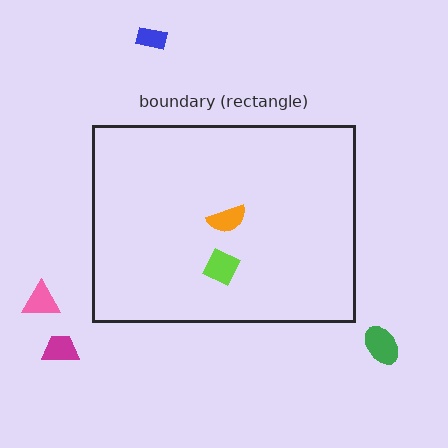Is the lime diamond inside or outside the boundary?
Inside.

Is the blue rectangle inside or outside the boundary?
Outside.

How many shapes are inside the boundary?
2 inside, 4 outside.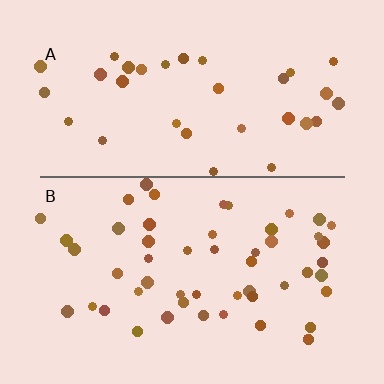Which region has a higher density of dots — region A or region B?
B (the bottom).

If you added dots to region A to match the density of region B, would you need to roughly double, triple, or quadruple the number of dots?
Approximately double.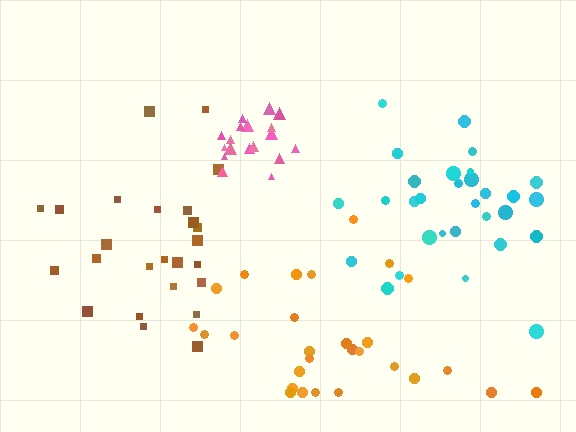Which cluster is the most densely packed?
Pink.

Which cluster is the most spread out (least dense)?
Orange.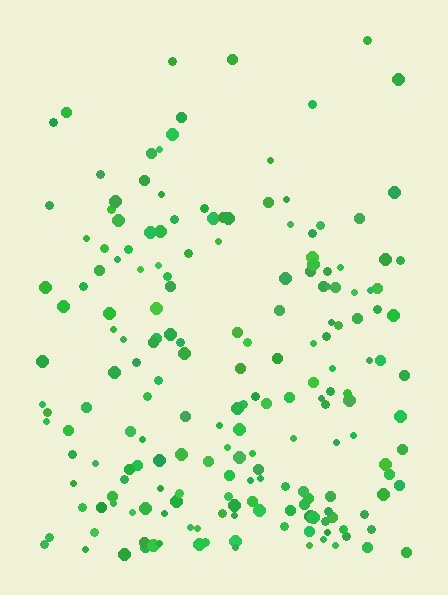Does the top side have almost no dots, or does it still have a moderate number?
Still a moderate number, just noticeably fewer than the bottom.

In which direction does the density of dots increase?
From top to bottom, with the bottom side densest.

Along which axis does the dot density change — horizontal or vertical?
Vertical.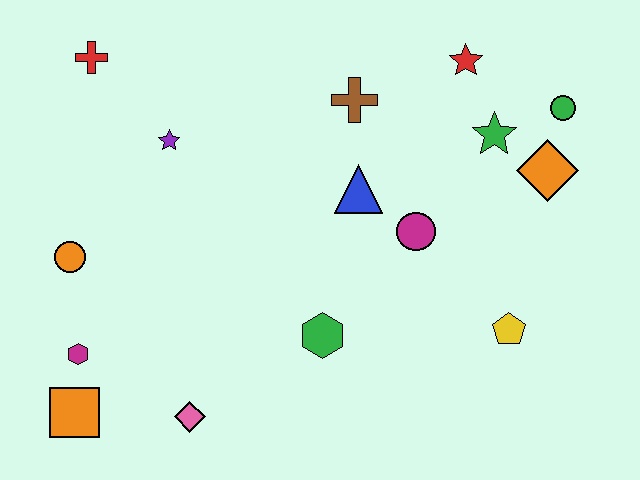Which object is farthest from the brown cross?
The orange square is farthest from the brown cross.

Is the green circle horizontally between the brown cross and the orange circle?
No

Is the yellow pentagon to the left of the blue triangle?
No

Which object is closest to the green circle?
The orange diamond is closest to the green circle.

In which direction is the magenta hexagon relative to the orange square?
The magenta hexagon is above the orange square.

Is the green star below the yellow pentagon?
No